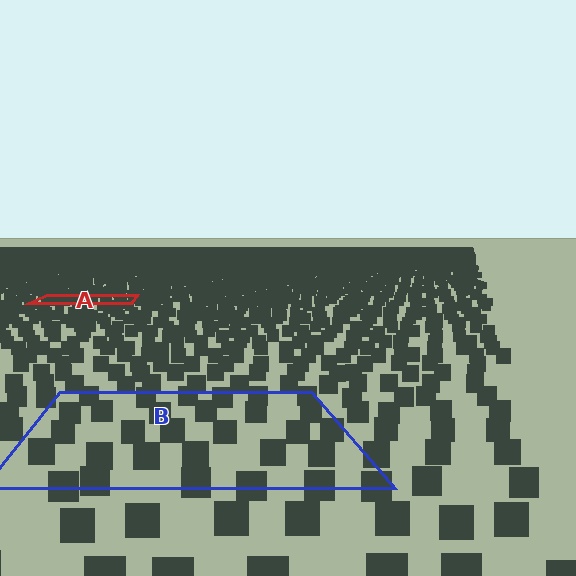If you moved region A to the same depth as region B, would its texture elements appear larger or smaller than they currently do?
They would appear larger. At a closer depth, the same texture elements are projected at a bigger on-screen size.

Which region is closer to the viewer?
Region B is closer. The texture elements there are larger and more spread out.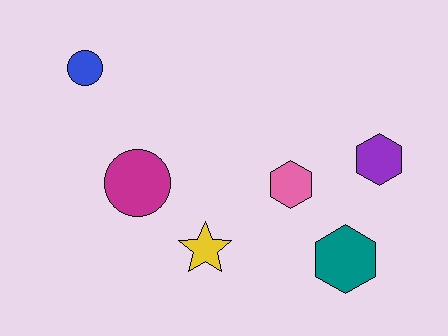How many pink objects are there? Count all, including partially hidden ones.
There is 1 pink object.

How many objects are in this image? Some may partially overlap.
There are 6 objects.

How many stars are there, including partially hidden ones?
There is 1 star.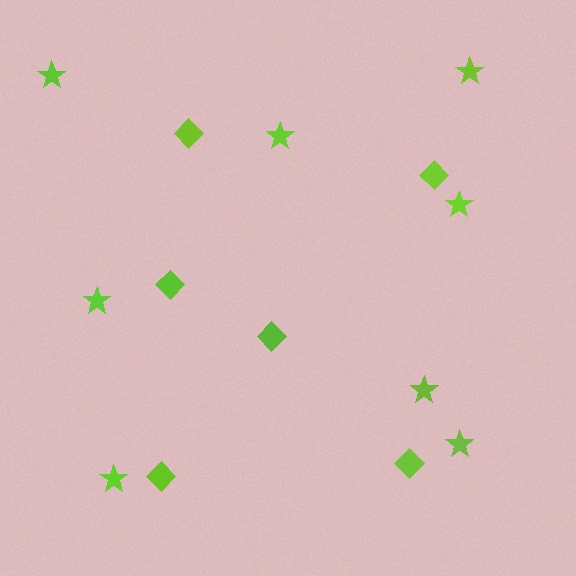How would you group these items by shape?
There are 2 groups: one group of stars (8) and one group of diamonds (6).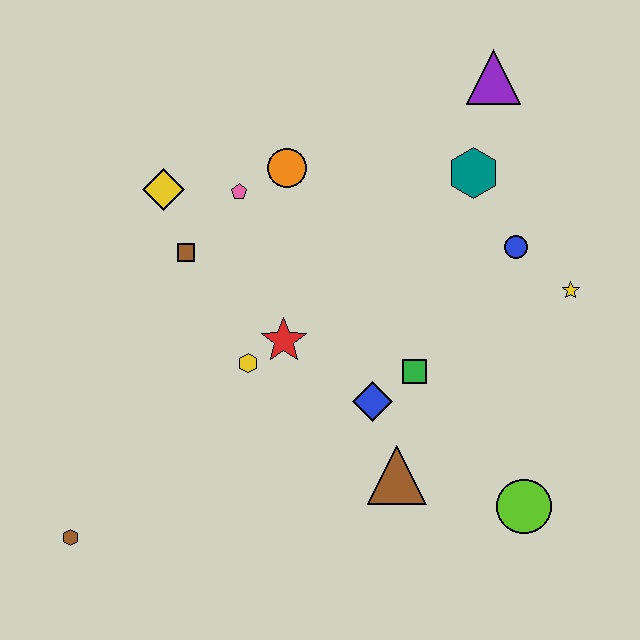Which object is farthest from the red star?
The purple triangle is farthest from the red star.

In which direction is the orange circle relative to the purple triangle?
The orange circle is to the left of the purple triangle.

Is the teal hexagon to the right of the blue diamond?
Yes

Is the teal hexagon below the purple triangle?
Yes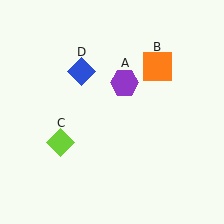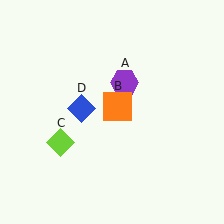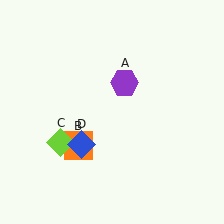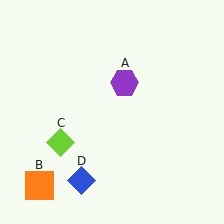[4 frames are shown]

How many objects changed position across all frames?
2 objects changed position: orange square (object B), blue diamond (object D).